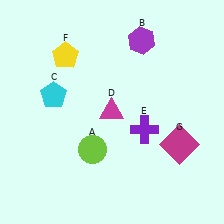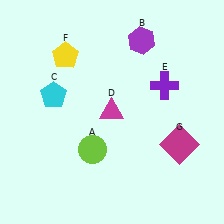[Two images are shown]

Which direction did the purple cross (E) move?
The purple cross (E) moved up.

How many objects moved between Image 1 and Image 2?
1 object moved between the two images.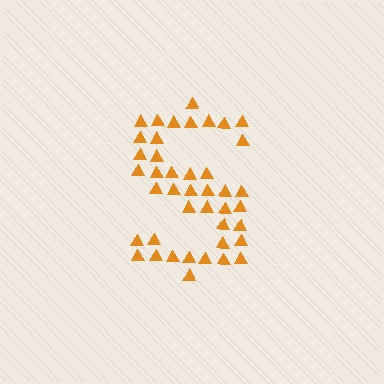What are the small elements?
The small elements are triangles.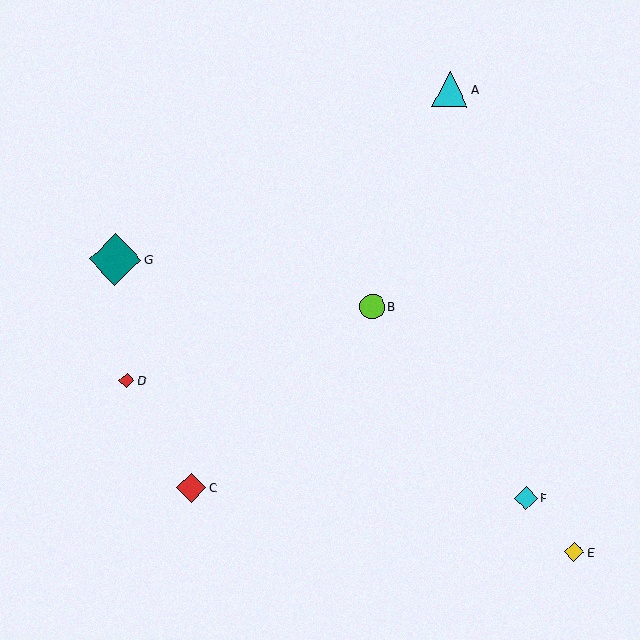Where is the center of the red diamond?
The center of the red diamond is at (191, 488).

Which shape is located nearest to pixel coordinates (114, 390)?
The red diamond (labeled D) at (127, 381) is nearest to that location.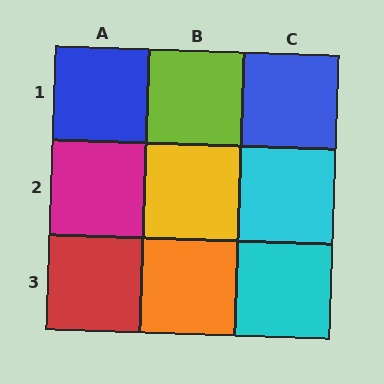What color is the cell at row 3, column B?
Orange.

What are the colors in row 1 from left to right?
Blue, lime, blue.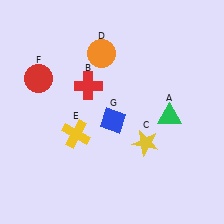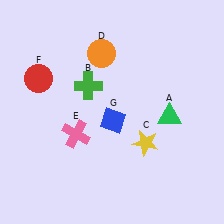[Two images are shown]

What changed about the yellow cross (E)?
In Image 1, E is yellow. In Image 2, it changed to pink.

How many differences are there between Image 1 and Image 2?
There are 2 differences between the two images.